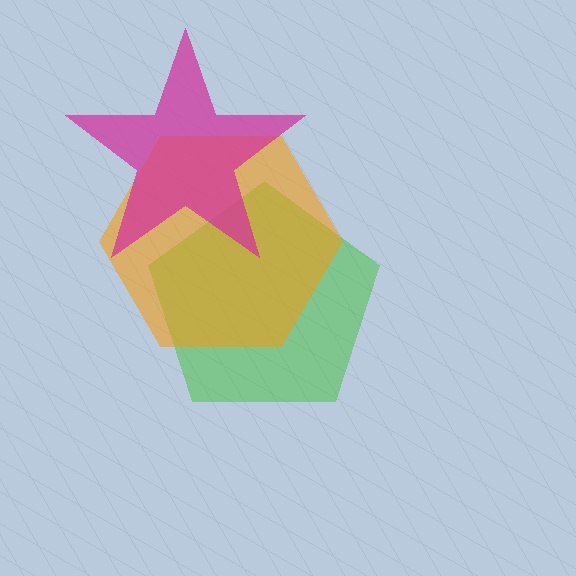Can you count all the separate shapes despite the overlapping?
Yes, there are 3 separate shapes.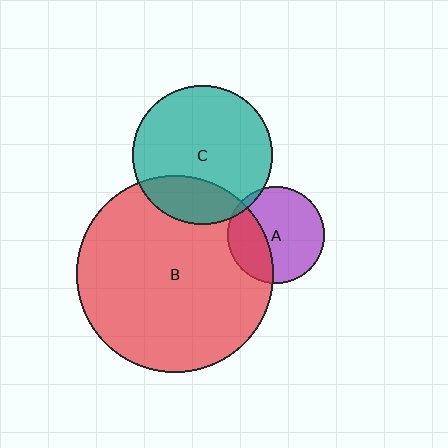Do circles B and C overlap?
Yes.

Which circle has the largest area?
Circle B (red).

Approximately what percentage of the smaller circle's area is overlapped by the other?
Approximately 25%.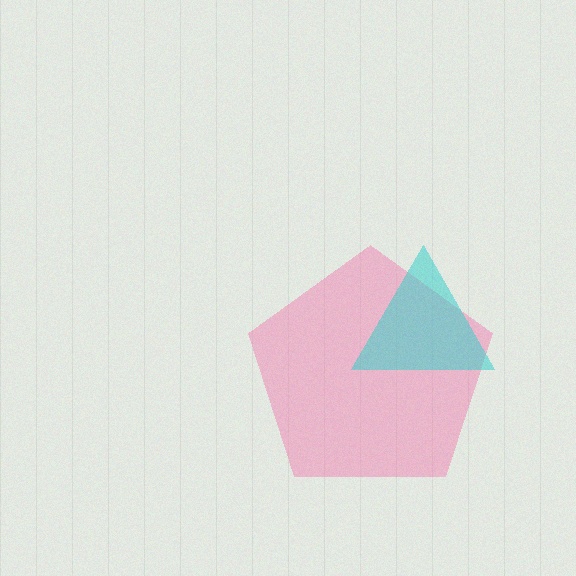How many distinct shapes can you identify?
There are 2 distinct shapes: a pink pentagon, a cyan triangle.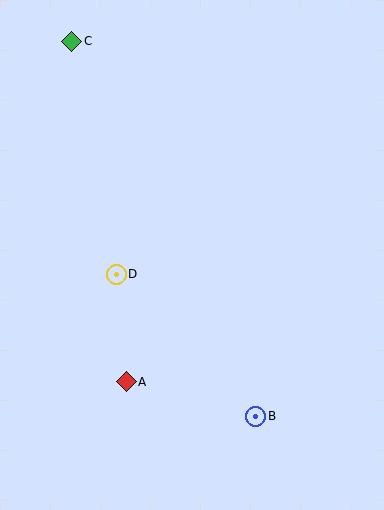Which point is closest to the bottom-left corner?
Point A is closest to the bottom-left corner.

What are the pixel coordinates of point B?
Point B is at (256, 416).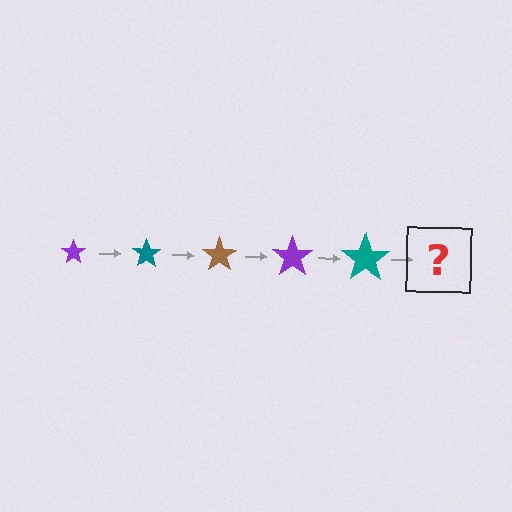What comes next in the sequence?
The next element should be a brown star, larger than the previous one.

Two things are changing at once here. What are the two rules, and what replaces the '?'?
The two rules are that the star grows larger each step and the color cycles through purple, teal, and brown. The '?' should be a brown star, larger than the previous one.